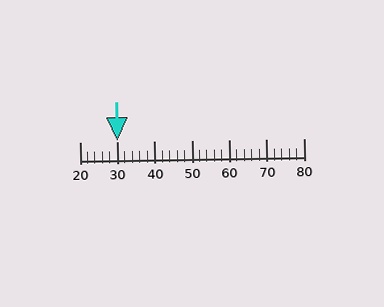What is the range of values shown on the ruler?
The ruler shows values from 20 to 80.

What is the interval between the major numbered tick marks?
The major tick marks are spaced 10 units apart.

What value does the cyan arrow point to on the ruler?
The cyan arrow points to approximately 30.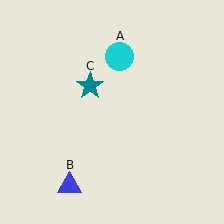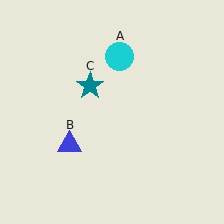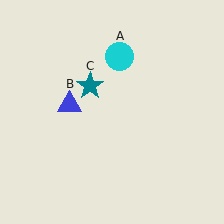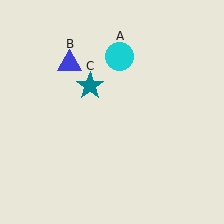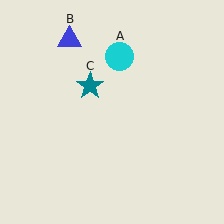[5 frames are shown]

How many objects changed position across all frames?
1 object changed position: blue triangle (object B).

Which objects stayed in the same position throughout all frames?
Cyan circle (object A) and teal star (object C) remained stationary.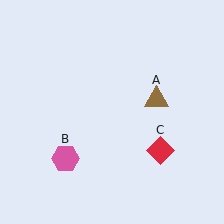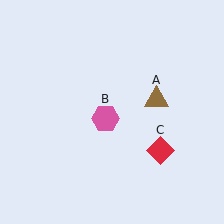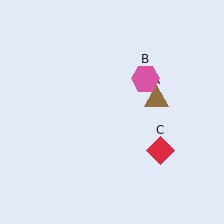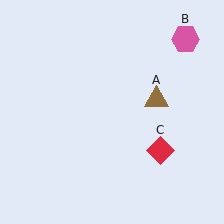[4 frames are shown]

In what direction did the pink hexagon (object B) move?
The pink hexagon (object B) moved up and to the right.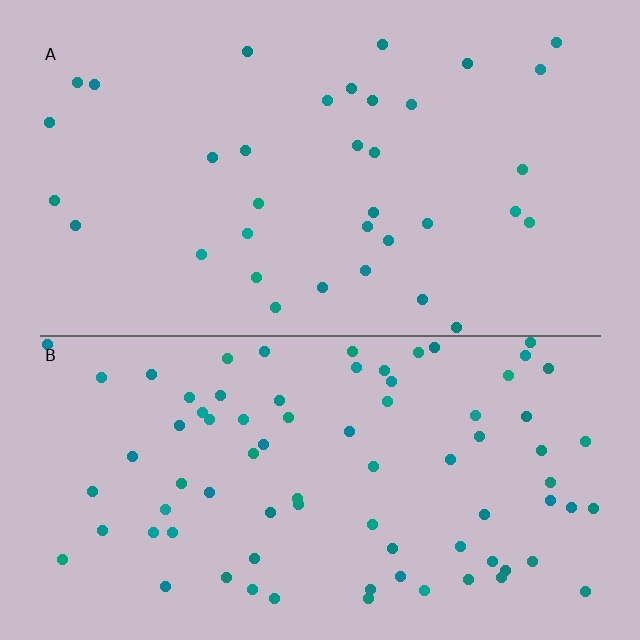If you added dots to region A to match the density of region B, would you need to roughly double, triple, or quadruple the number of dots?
Approximately double.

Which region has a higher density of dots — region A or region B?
B (the bottom).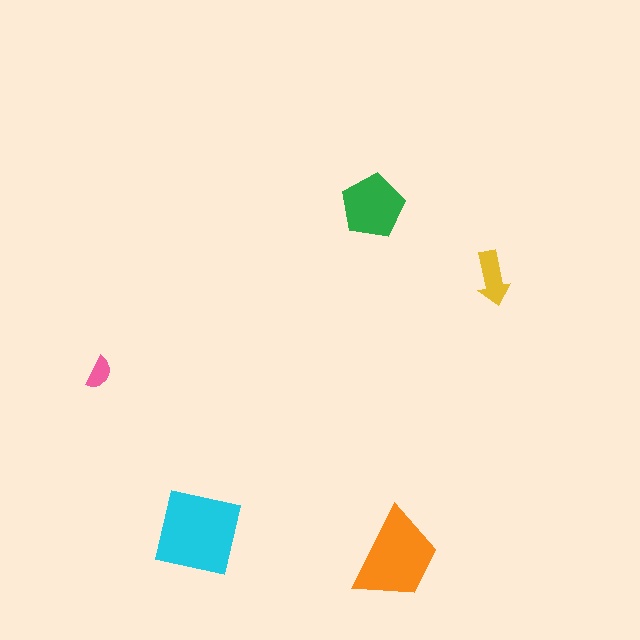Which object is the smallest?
The pink semicircle.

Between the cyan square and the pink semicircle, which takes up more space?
The cyan square.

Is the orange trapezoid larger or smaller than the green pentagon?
Larger.